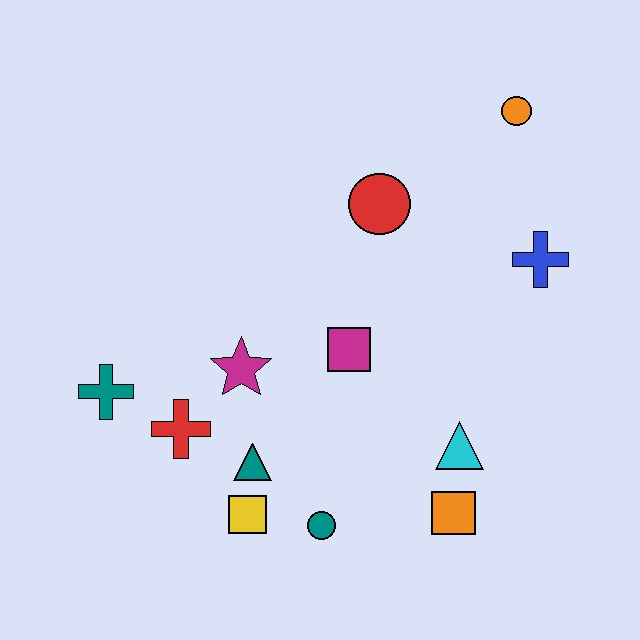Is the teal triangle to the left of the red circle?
Yes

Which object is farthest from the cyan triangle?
The teal cross is farthest from the cyan triangle.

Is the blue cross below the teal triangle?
No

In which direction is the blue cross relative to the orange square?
The blue cross is above the orange square.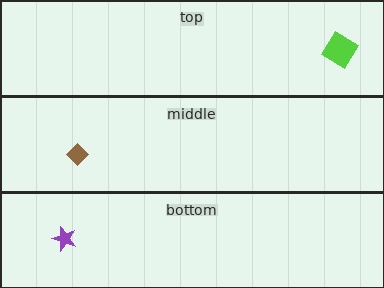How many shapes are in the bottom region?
1.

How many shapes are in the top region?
1.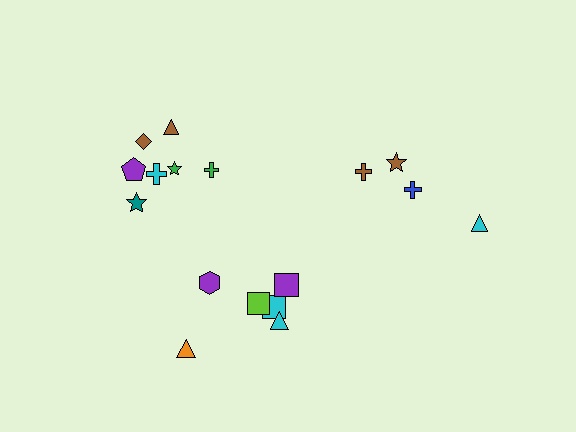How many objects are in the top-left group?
There are 7 objects.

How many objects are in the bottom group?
There are 6 objects.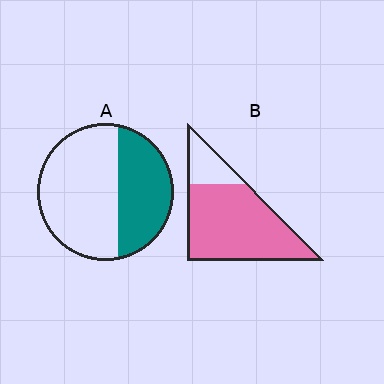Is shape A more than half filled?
No.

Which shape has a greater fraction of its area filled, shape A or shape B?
Shape B.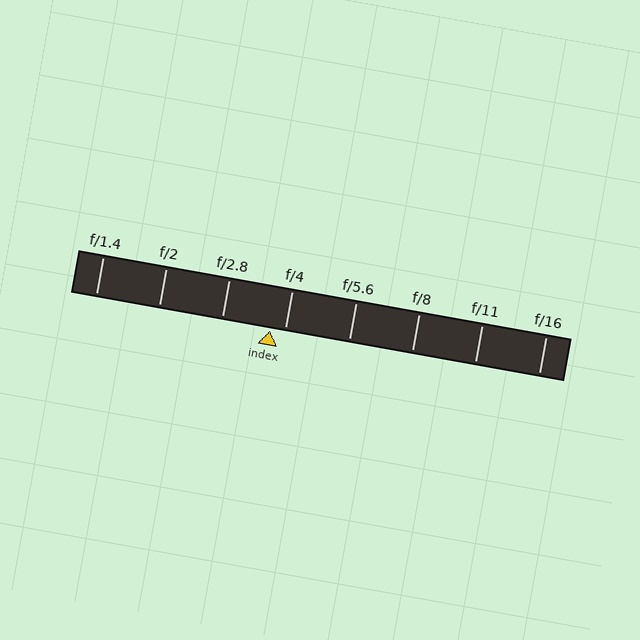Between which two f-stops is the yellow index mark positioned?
The index mark is between f/2.8 and f/4.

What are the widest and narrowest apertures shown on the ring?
The widest aperture shown is f/1.4 and the narrowest is f/16.